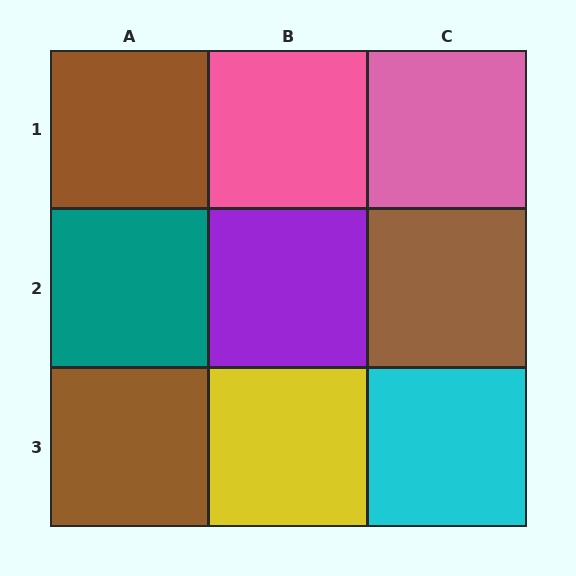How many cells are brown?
3 cells are brown.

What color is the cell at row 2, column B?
Purple.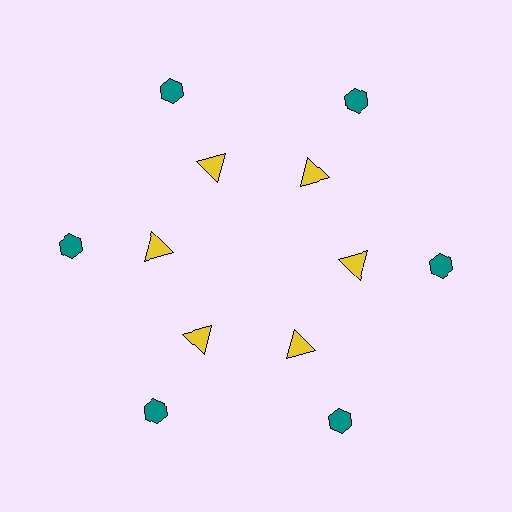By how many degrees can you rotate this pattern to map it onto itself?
The pattern maps onto itself every 60 degrees of rotation.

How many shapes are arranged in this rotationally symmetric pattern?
There are 12 shapes, arranged in 6 groups of 2.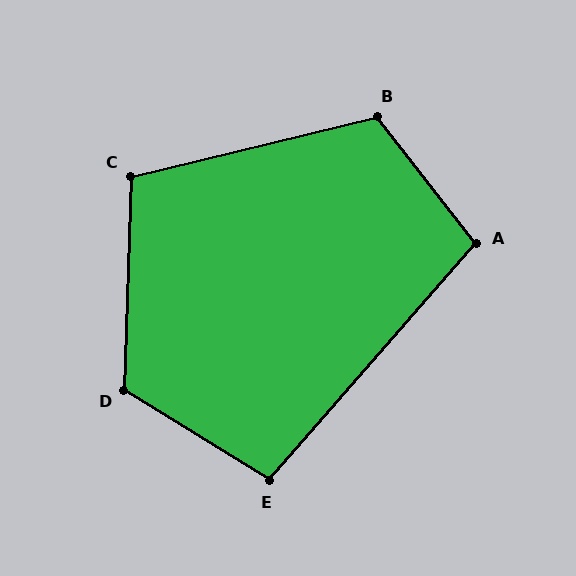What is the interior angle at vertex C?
Approximately 105 degrees (obtuse).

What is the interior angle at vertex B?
Approximately 114 degrees (obtuse).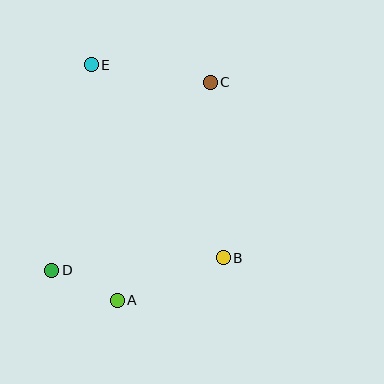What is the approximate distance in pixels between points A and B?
The distance between A and B is approximately 114 pixels.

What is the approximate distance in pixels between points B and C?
The distance between B and C is approximately 176 pixels.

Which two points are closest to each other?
Points A and D are closest to each other.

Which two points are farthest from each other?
Points C and D are farthest from each other.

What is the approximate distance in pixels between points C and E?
The distance between C and E is approximately 120 pixels.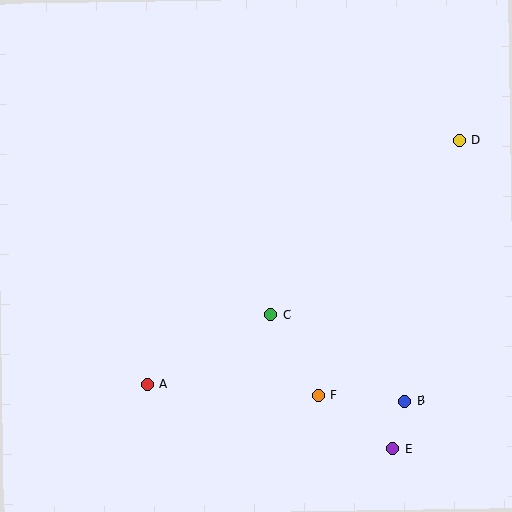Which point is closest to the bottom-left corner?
Point A is closest to the bottom-left corner.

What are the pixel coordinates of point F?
Point F is at (319, 395).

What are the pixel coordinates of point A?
Point A is at (147, 384).